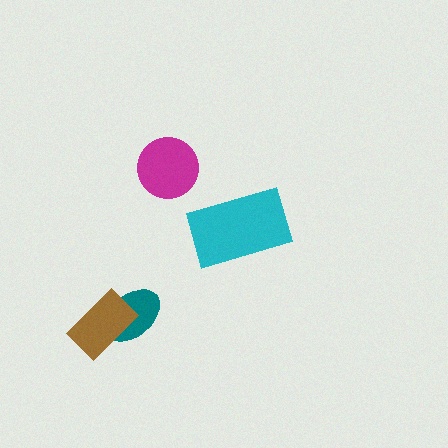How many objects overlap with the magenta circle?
0 objects overlap with the magenta circle.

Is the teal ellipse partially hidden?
Yes, it is partially covered by another shape.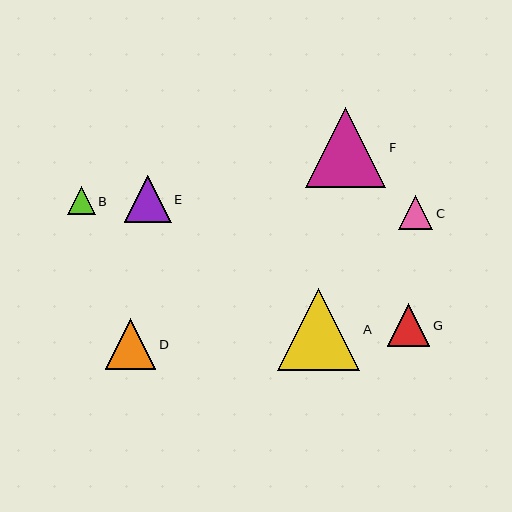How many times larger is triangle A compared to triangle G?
Triangle A is approximately 1.9 times the size of triangle G.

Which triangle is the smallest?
Triangle B is the smallest with a size of approximately 28 pixels.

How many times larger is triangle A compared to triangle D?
Triangle A is approximately 1.6 times the size of triangle D.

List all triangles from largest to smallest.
From largest to smallest: A, F, D, E, G, C, B.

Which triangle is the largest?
Triangle A is the largest with a size of approximately 82 pixels.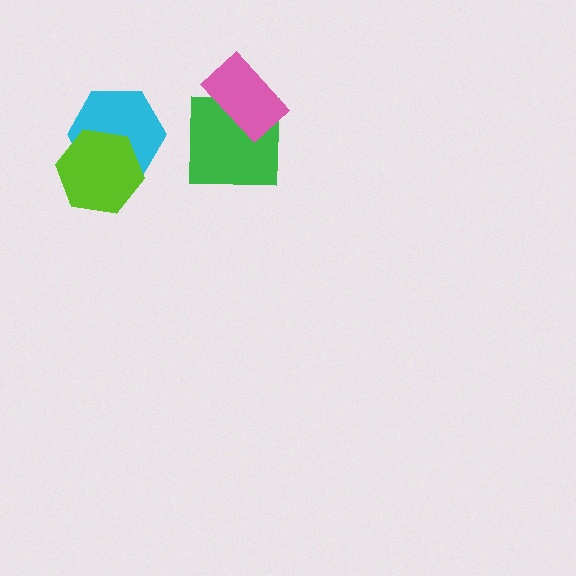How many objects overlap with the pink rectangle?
1 object overlaps with the pink rectangle.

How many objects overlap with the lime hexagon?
1 object overlaps with the lime hexagon.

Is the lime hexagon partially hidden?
No, no other shape covers it.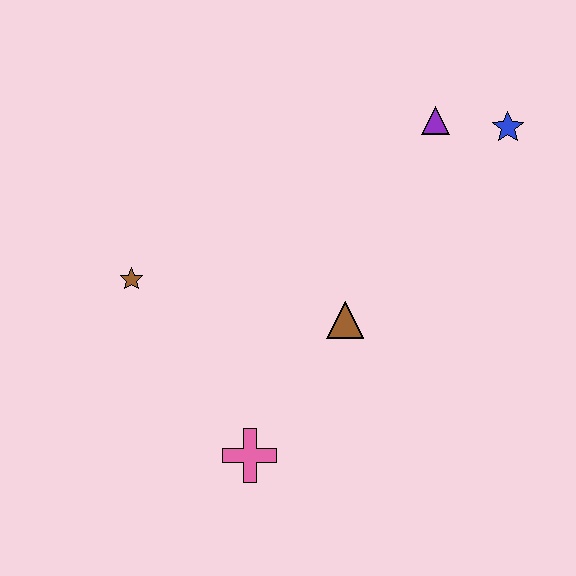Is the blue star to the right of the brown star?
Yes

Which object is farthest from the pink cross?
The blue star is farthest from the pink cross.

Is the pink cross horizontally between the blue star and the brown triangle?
No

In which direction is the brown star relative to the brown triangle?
The brown star is to the left of the brown triangle.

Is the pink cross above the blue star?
No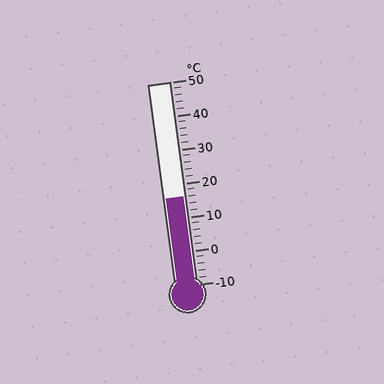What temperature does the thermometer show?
The thermometer shows approximately 16°C.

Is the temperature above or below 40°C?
The temperature is below 40°C.